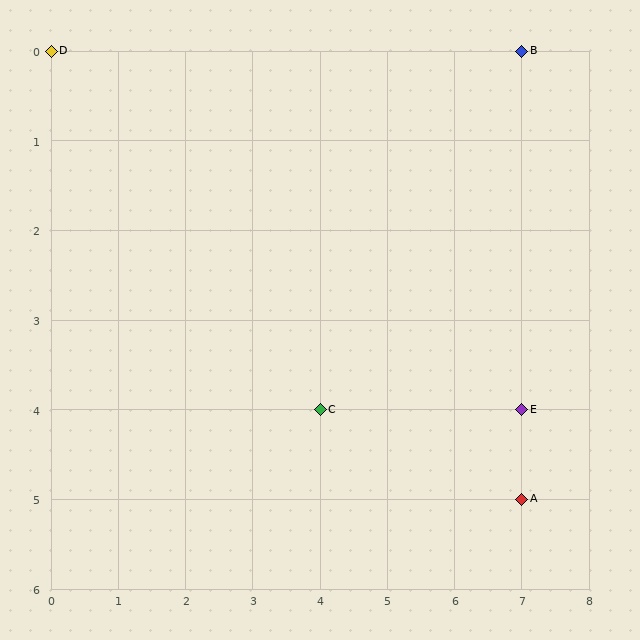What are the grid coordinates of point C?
Point C is at grid coordinates (4, 4).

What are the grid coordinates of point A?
Point A is at grid coordinates (7, 5).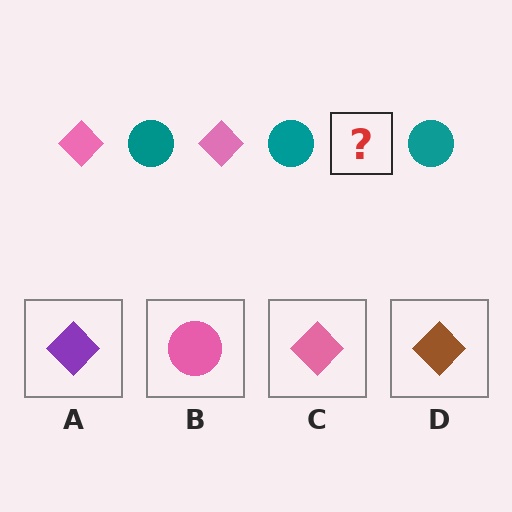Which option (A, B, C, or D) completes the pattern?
C.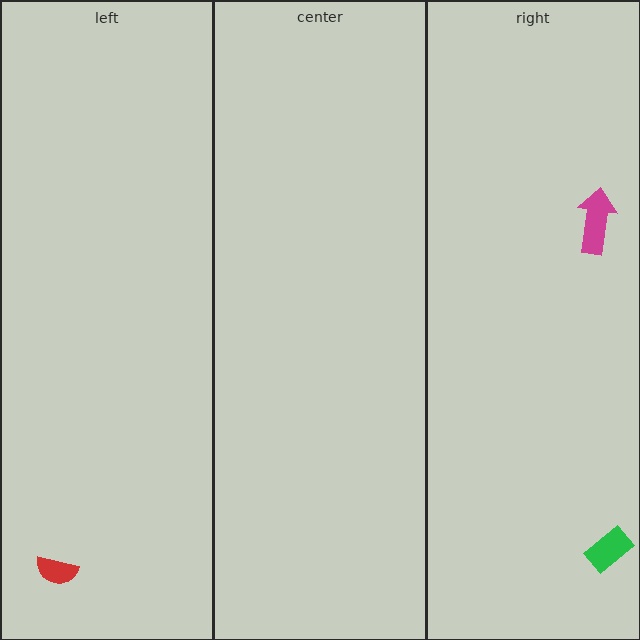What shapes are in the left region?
The red semicircle.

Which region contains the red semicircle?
The left region.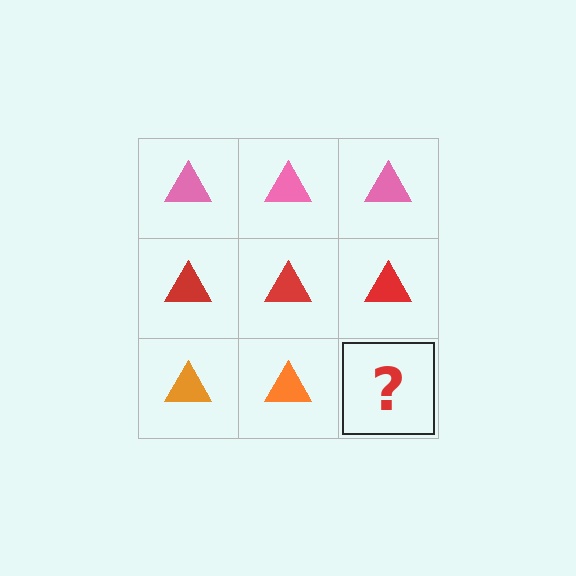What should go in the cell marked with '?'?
The missing cell should contain an orange triangle.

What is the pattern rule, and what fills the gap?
The rule is that each row has a consistent color. The gap should be filled with an orange triangle.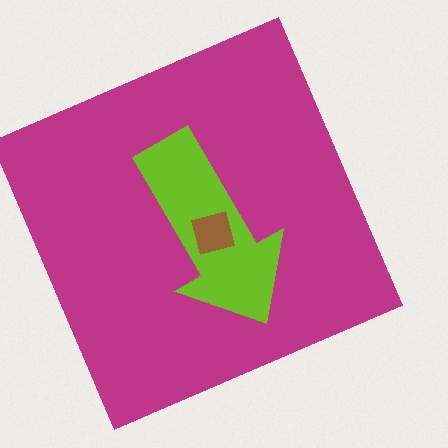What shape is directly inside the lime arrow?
The brown diamond.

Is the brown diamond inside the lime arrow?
Yes.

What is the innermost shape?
The brown diamond.